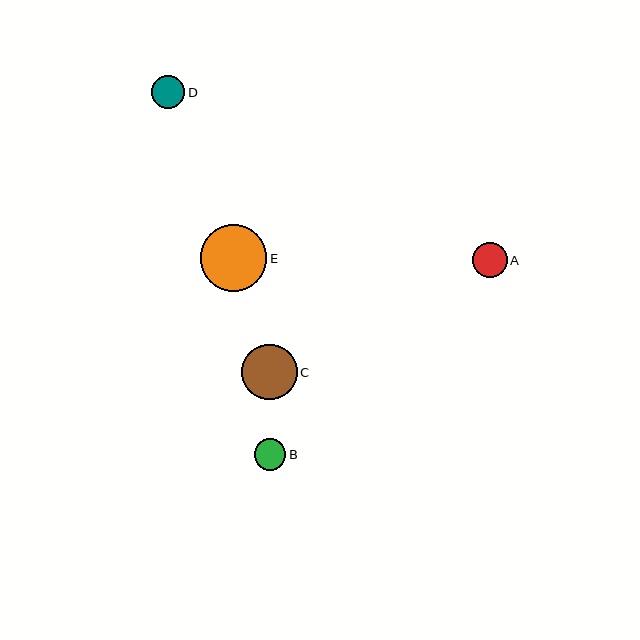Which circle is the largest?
Circle E is the largest with a size of approximately 67 pixels.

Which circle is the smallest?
Circle B is the smallest with a size of approximately 32 pixels.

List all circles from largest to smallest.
From largest to smallest: E, C, A, D, B.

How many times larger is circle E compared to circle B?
Circle E is approximately 2.1 times the size of circle B.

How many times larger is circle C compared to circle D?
Circle C is approximately 1.6 times the size of circle D.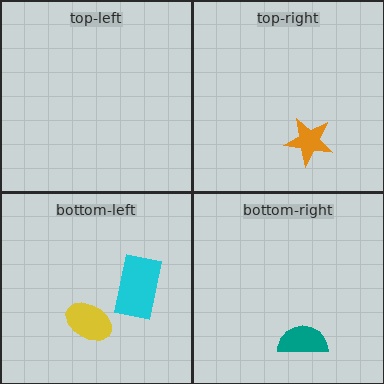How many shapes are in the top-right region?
1.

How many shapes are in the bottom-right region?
1.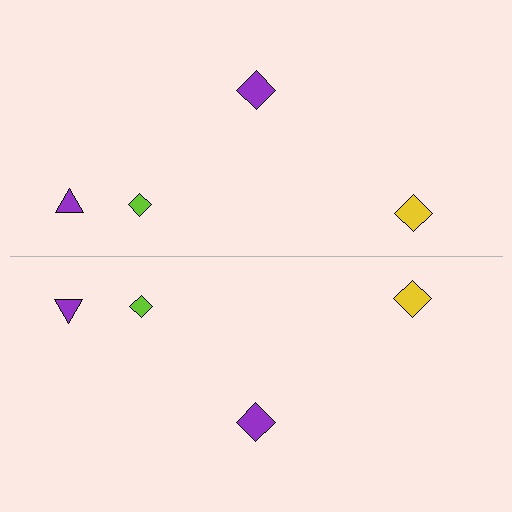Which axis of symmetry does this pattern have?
The pattern has a horizontal axis of symmetry running through the center of the image.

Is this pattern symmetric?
Yes, this pattern has bilateral (reflection) symmetry.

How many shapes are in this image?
There are 8 shapes in this image.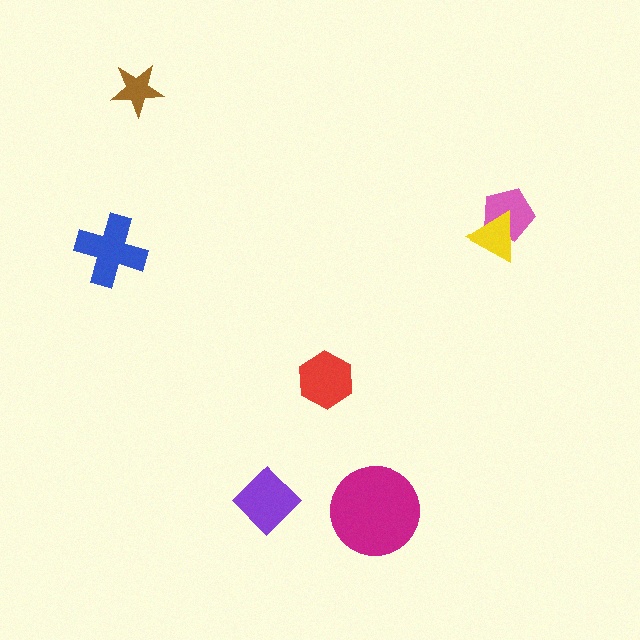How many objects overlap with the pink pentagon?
1 object overlaps with the pink pentagon.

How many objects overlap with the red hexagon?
0 objects overlap with the red hexagon.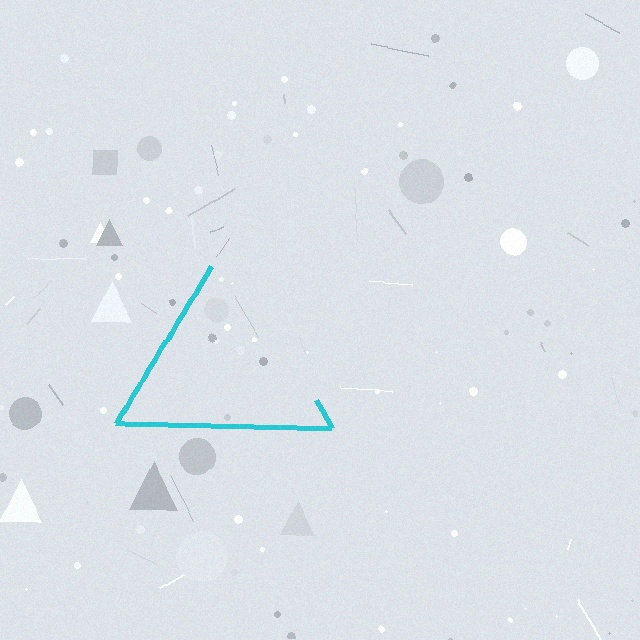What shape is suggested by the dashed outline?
The dashed outline suggests a triangle.